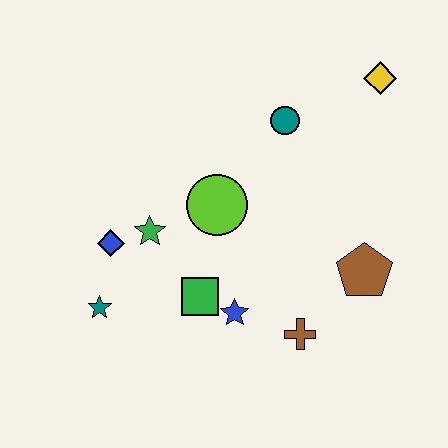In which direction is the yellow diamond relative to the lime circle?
The yellow diamond is to the right of the lime circle.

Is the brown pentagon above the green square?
Yes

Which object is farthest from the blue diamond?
The yellow diamond is farthest from the blue diamond.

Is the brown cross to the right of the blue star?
Yes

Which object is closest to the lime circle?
The green star is closest to the lime circle.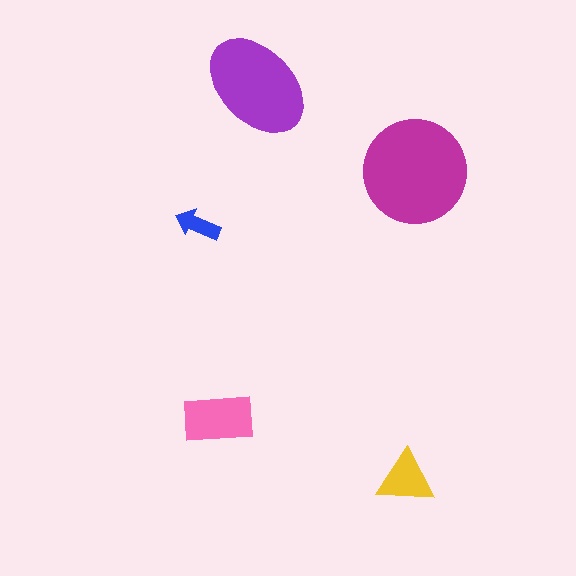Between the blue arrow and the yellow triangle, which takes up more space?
The yellow triangle.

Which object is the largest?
The magenta circle.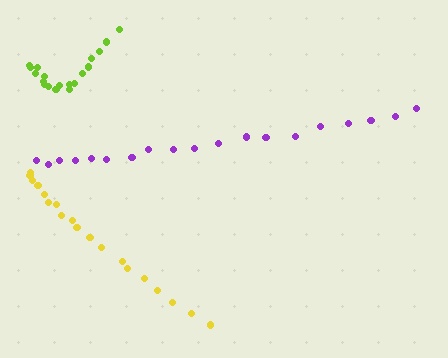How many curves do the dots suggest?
There are 3 distinct paths.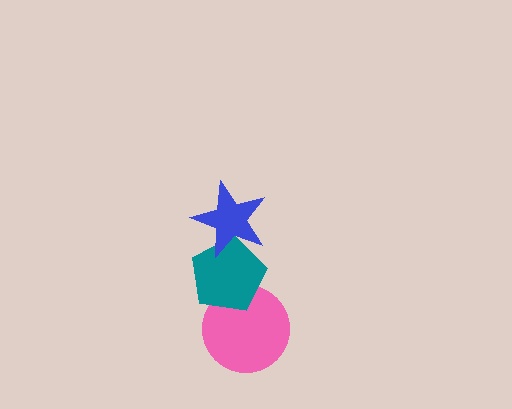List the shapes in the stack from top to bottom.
From top to bottom: the blue star, the teal pentagon, the pink circle.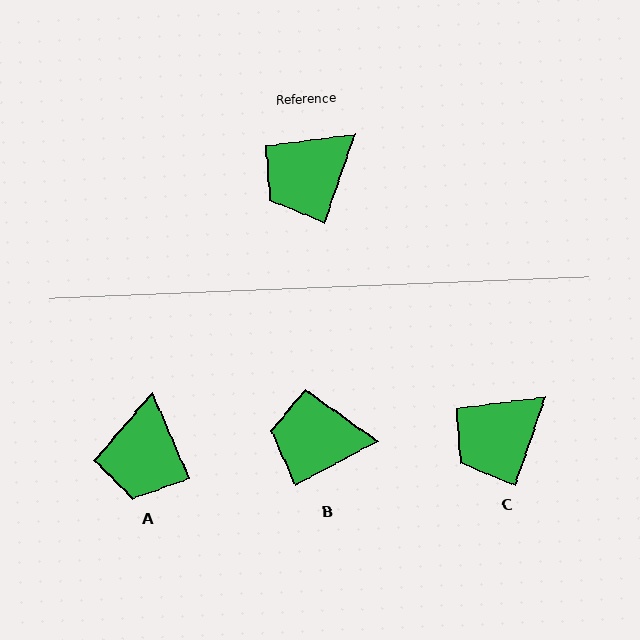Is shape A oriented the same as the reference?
No, it is off by about 42 degrees.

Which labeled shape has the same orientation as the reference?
C.